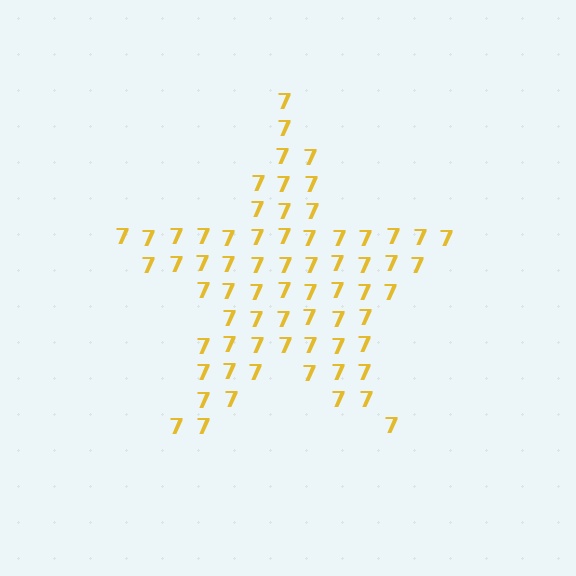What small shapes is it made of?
It is made of small digit 7's.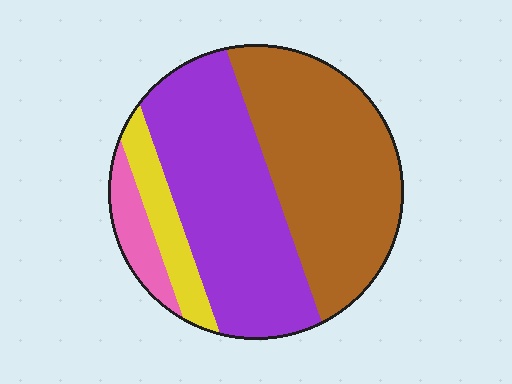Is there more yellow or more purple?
Purple.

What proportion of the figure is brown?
Brown takes up about two fifths (2/5) of the figure.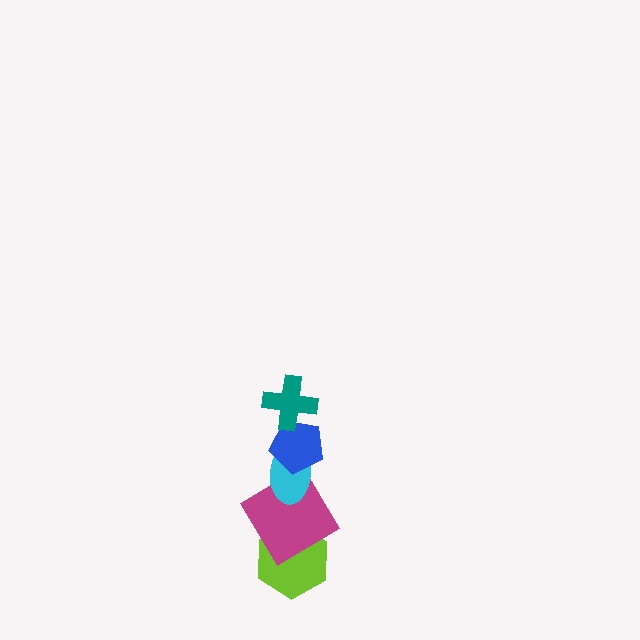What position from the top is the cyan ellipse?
The cyan ellipse is 3rd from the top.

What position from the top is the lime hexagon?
The lime hexagon is 5th from the top.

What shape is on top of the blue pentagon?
The teal cross is on top of the blue pentagon.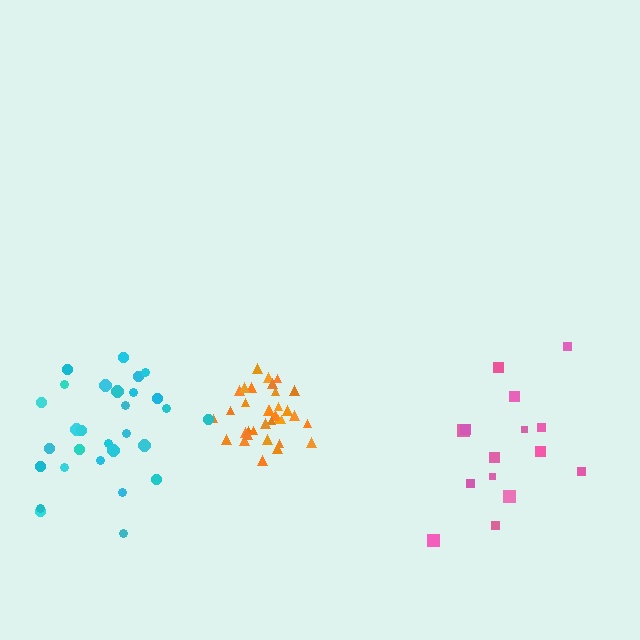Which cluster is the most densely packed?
Orange.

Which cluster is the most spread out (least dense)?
Pink.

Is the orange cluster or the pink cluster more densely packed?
Orange.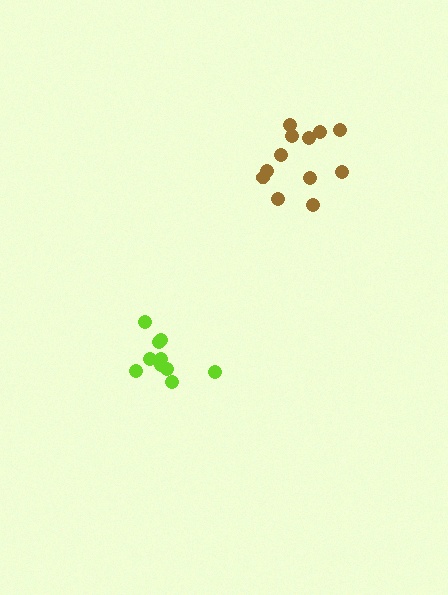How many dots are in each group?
Group 1: 10 dots, Group 2: 12 dots (22 total).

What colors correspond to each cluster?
The clusters are colored: lime, brown.